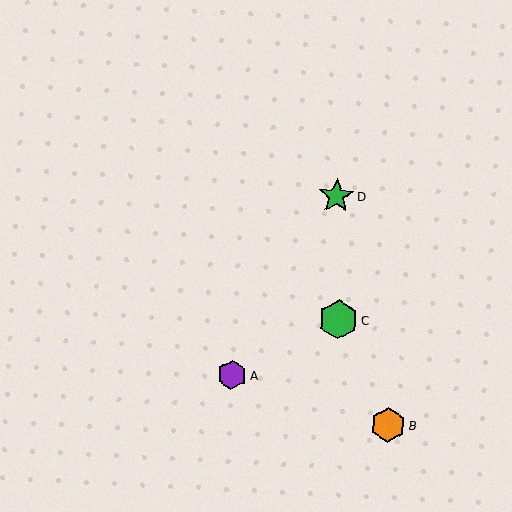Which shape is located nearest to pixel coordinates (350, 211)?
The green star (labeled D) at (336, 196) is nearest to that location.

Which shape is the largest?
The green hexagon (labeled C) is the largest.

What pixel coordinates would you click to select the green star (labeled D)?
Click at (336, 196) to select the green star D.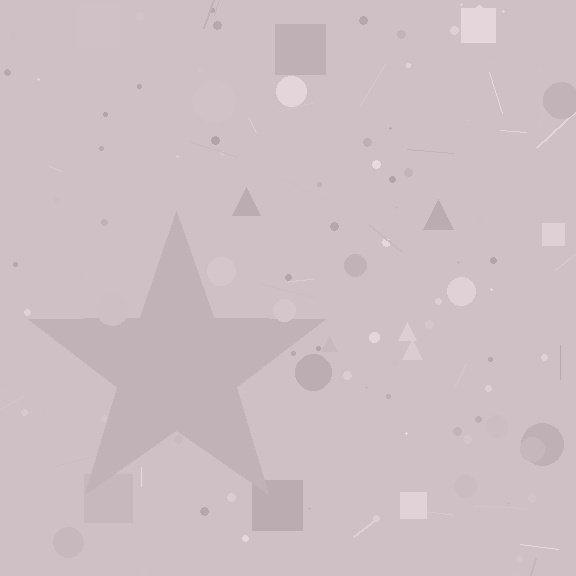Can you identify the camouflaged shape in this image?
The camouflaged shape is a star.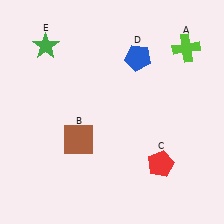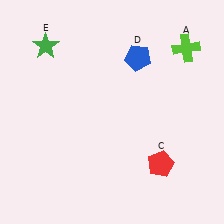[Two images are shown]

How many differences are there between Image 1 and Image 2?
There is 1 difference between the two images.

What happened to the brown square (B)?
The brown square (B) was removed in Image 2. It was in the bottom-left area of Image 1.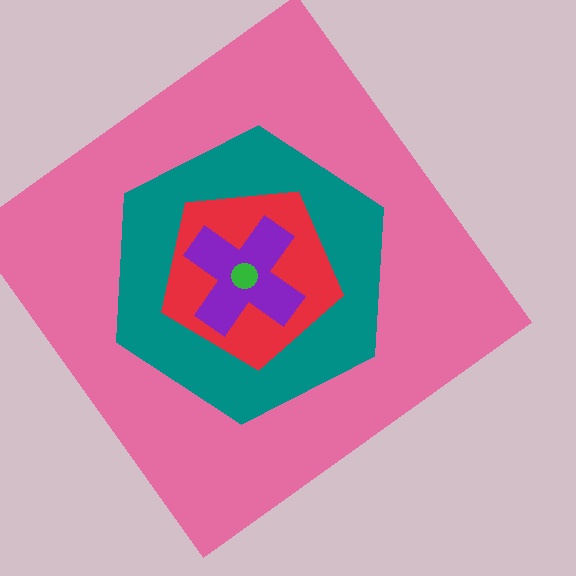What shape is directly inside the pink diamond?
The teal hexagon.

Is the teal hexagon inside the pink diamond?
Yes.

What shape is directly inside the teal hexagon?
The red pentagon.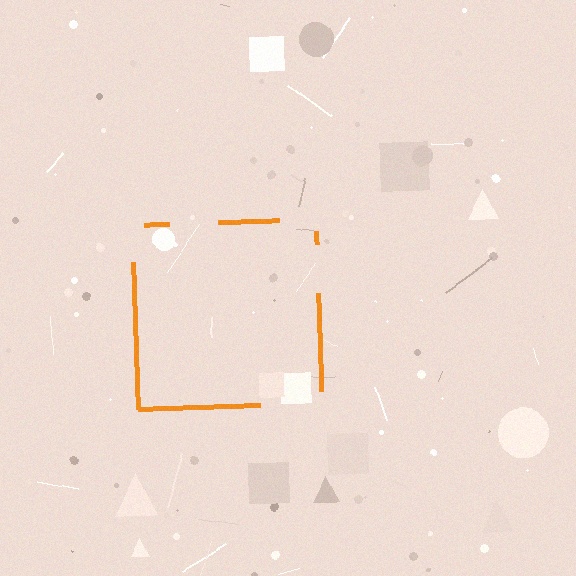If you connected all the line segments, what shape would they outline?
They would outline a square.